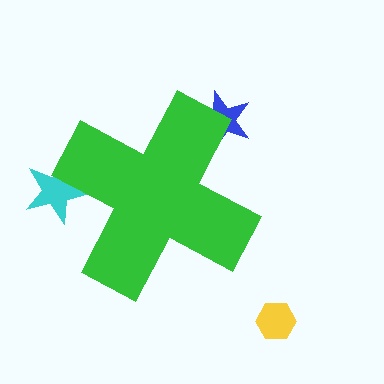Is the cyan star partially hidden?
Yes, the cyan star is partially hidden behind the green cross.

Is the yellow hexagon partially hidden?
No, the yellow hexagon is fully visible.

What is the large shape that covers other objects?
A green cross.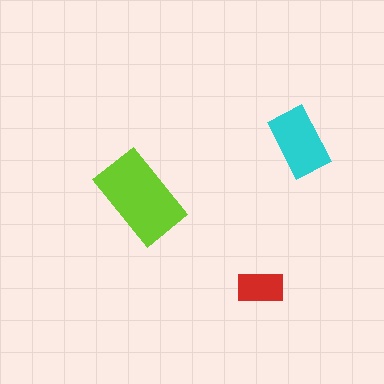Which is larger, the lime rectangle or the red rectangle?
The lime one.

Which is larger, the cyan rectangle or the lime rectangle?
The lime one.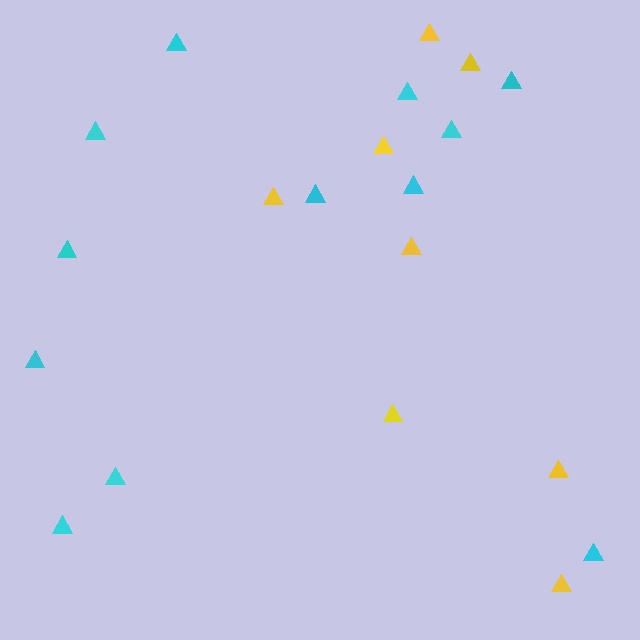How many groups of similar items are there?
There are 2 groups: one group of cyan triangles (12) and one group of yellow triangles (8).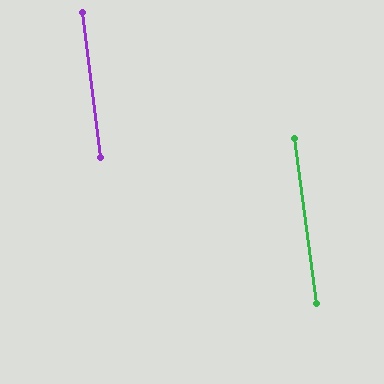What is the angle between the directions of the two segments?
Approximately 0 degrees.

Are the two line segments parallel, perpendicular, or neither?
Parallel — their directions differ by only 0.1°.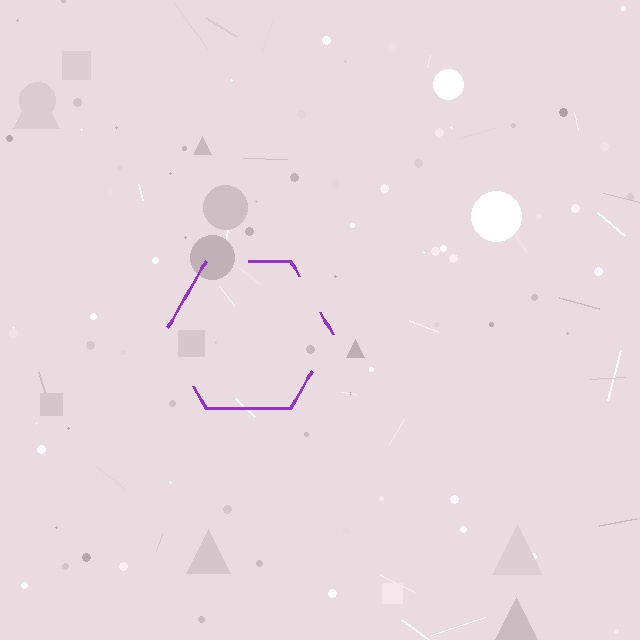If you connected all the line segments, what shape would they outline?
They would outline a hexagon.